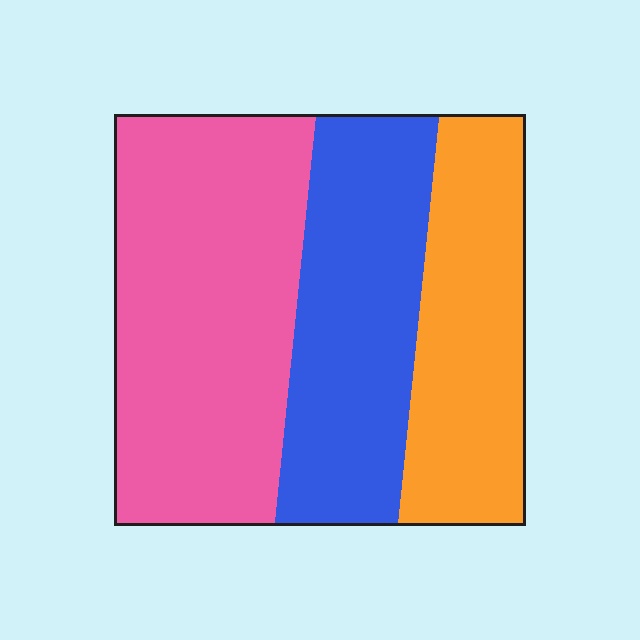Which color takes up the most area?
Pink, at roughly 45%.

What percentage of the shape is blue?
Blue covers 30% of the shape.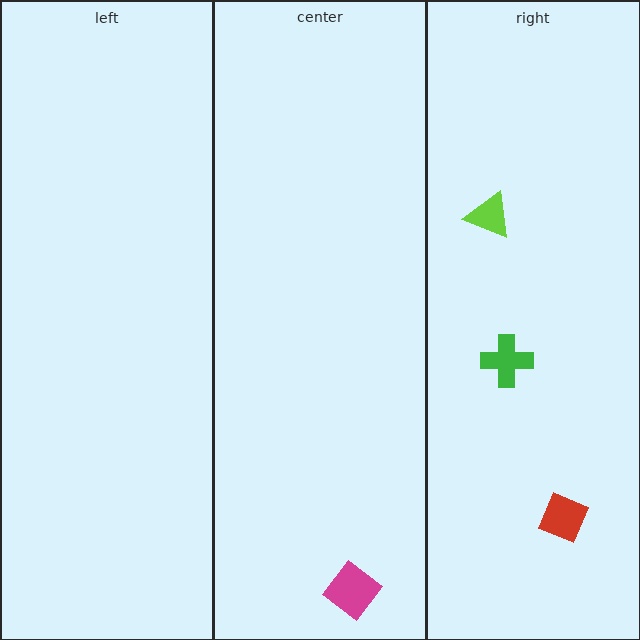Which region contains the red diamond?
The right region.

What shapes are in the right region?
The green cross, the red diamond, the lime triangle.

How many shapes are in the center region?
1.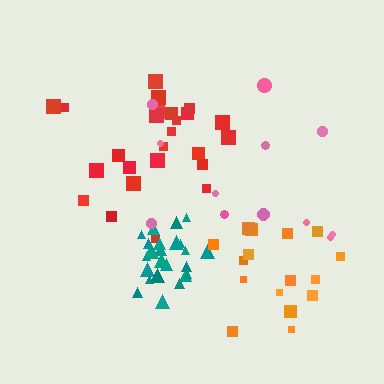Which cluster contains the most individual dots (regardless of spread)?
Red (25).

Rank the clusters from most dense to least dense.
teal, orange, red, pink.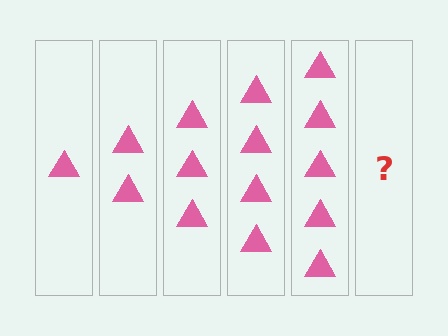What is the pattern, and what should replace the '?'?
The pattern is that each step adds one more triangle. The '?' should be 6 triangles.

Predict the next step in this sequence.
The next step is 6 triangles.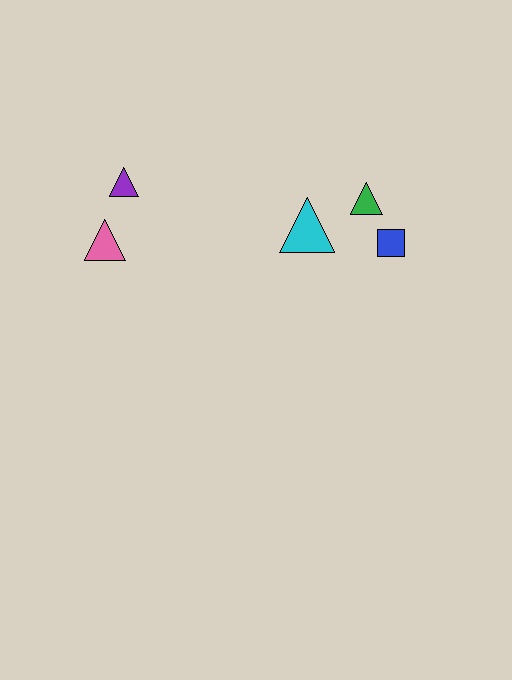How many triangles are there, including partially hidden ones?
There are 4 triangles.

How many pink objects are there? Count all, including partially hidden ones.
There is 1 pink object.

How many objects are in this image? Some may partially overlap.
There are 5 objects.